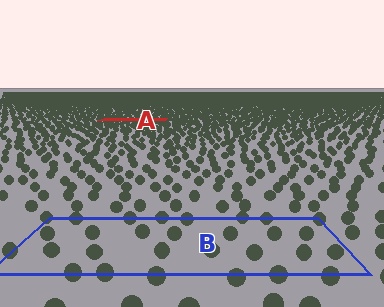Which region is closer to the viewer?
Region B is closer. The texture elements there are larger and more spread out.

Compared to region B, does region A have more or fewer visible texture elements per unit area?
Region A has more texture elements per unit area — they are packed more densely because it is farther away.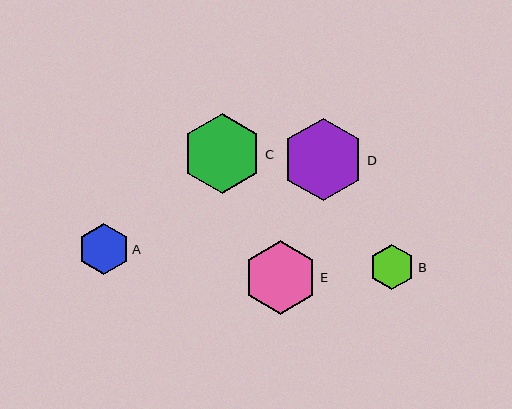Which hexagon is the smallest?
Hexagon B is the smallest with a size of approximately 45 pixels.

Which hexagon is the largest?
Hexagon D is the largest with a size of approximately 82 pixels.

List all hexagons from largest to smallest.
From largest to smallest: D, C, E, A, B.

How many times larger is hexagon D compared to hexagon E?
Hexagon D is approximately 1.1 times the size of hexagon E.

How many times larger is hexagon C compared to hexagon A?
Hexagon C is approximately 1.6 times the size of hexagon A.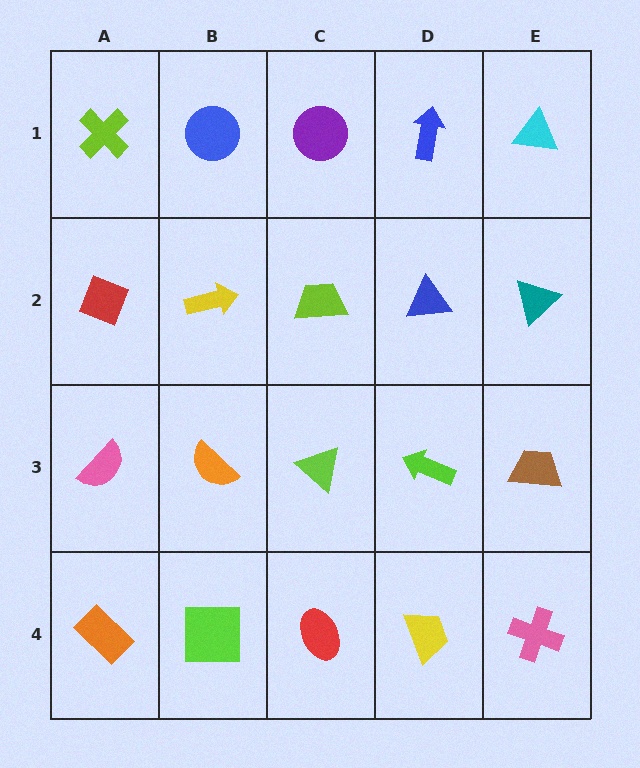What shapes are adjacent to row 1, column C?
A lime trapezoid (row 2, column C), a blue circle (row 1, column B), a blue arrow (row 1, column D).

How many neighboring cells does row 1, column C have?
3.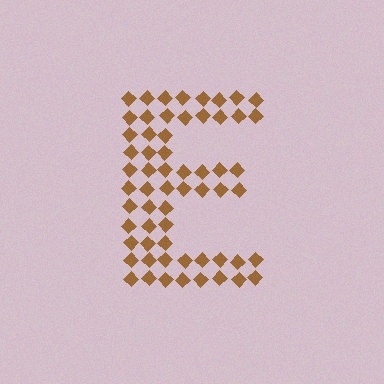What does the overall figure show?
The overall figure shows the letter E.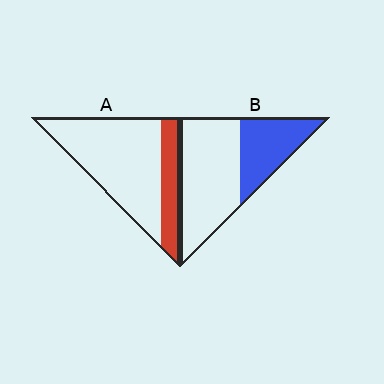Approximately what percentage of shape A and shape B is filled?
A is approximately 25% and B is approximately 35%.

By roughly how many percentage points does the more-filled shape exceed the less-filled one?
By roughly 10 percentage points (B over A).